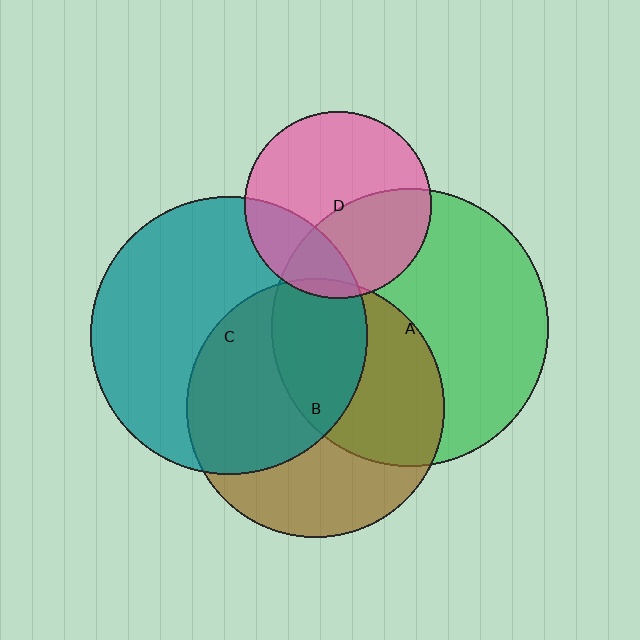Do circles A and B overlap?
Yes.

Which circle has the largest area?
Circle C (teal).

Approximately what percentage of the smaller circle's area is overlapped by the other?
Approximately 45%.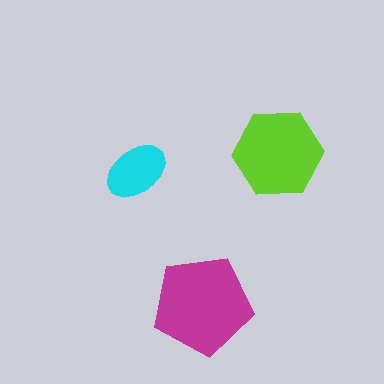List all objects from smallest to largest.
The cyan ellipse, the lime hexagon, the magenta pentagon.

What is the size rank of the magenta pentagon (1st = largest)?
1st.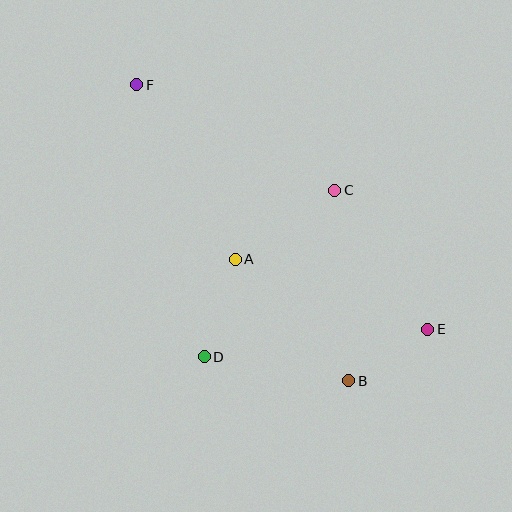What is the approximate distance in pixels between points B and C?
The distance between B and C is approximately 191 pixels.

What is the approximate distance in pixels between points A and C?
The distance between A and C is approximately 121 pixels.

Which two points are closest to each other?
Points B and E are closest to each other.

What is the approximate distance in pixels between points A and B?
The distance between A and B is approximately 166 pixels.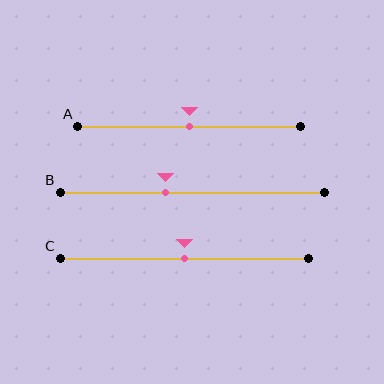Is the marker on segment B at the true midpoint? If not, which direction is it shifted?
No, the marker on segment B is shifted to the left by about 10% of the segment length.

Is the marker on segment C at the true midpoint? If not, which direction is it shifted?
Yes, the marker on segment C is at the true midpoint.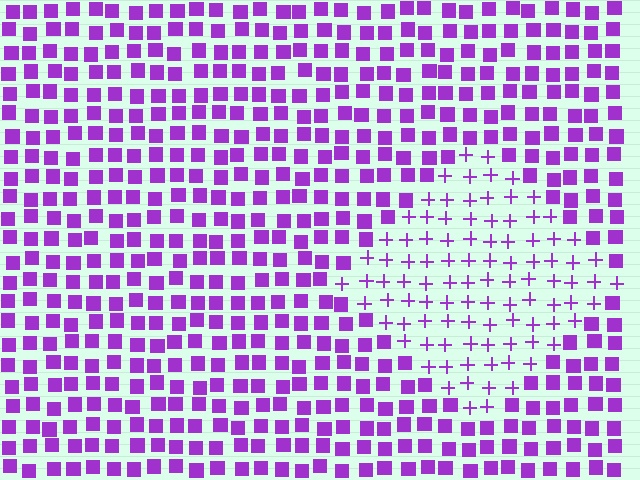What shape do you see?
I see a diamond.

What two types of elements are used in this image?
The image uses plus signs inside the diamond region and squares outside it.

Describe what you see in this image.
The image is filled with small purple elements arranged in a uniform grid. A diamond-shaped region contains plus signs, while the surrounding area contains squares. The boundary is defined purely by the change in element shape.